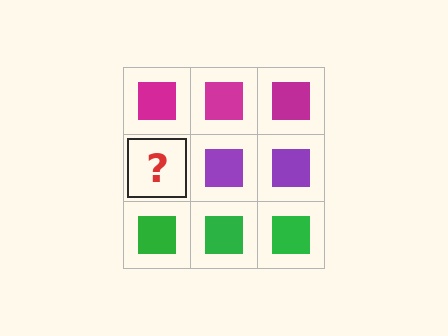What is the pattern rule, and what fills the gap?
The rule is that each row has a consistent color. The gap should be filled with a purple square.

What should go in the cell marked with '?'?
The missing cell should contain a purple square.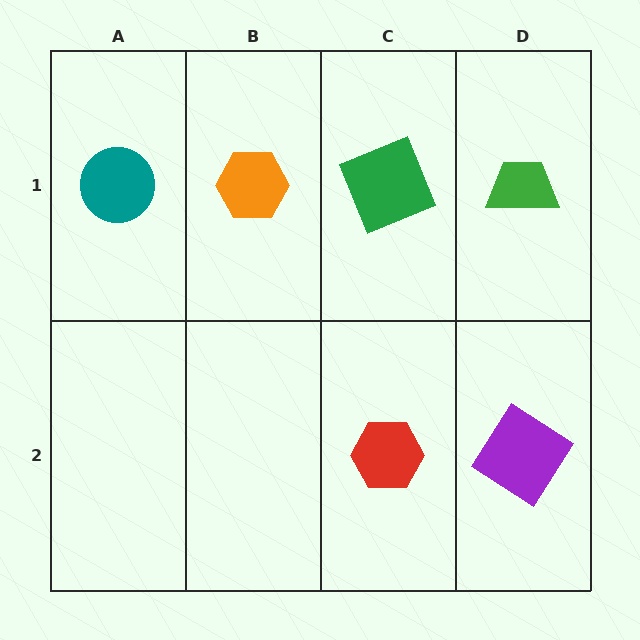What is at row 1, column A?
A teal circle.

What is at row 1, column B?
An orange hexagon.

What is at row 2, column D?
A purple diamond.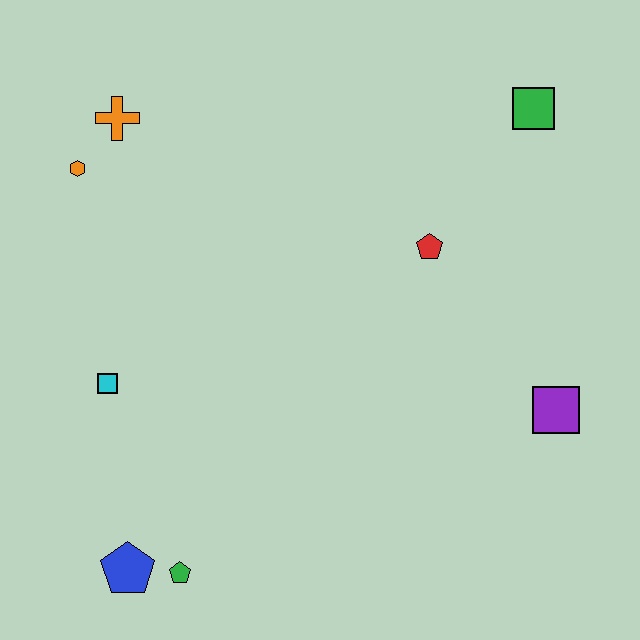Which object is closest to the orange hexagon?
The orange cross is closest to the orange hexagon.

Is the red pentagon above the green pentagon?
Yes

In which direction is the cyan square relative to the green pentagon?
The cyan square is above the green pentagon.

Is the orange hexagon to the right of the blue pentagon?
No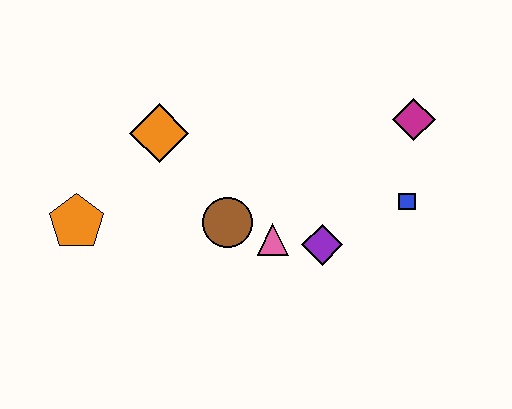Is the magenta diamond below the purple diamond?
No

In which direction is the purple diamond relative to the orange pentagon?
The purple diamond is to the right of the orange pentagon.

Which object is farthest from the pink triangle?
The orange pentagon is farthest from the pink triangle.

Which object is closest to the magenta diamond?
The blue square is closest to the magenta diamond.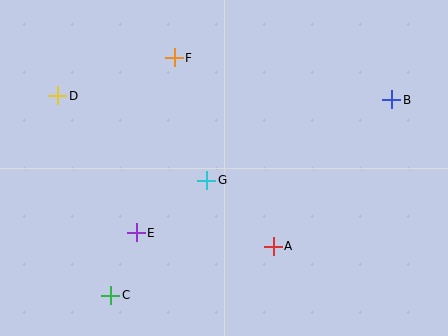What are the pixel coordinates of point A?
Point A is at (273, 246).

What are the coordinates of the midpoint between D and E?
The midpoint between D and E is at (97, 164).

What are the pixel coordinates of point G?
Point G is at (207, 180).